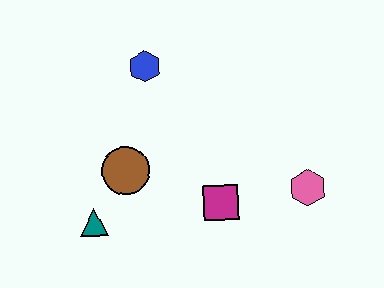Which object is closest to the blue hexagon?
The brown circle is closest to the blue hexagon.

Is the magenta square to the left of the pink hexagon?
Yes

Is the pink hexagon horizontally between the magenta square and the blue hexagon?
No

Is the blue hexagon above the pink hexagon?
Yes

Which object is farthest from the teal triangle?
The pink hexagon is farthest from the teal triangle.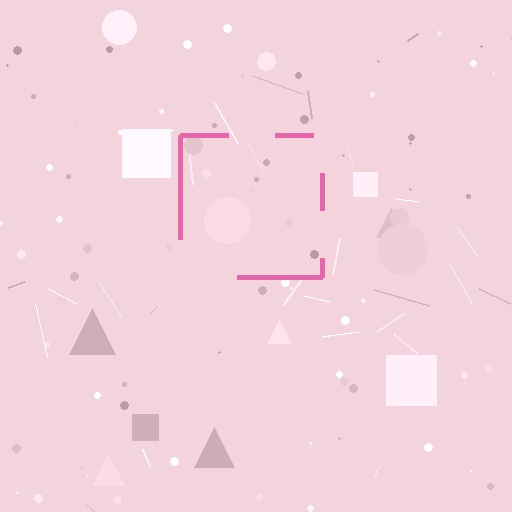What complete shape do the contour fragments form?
The contour fragments form a square.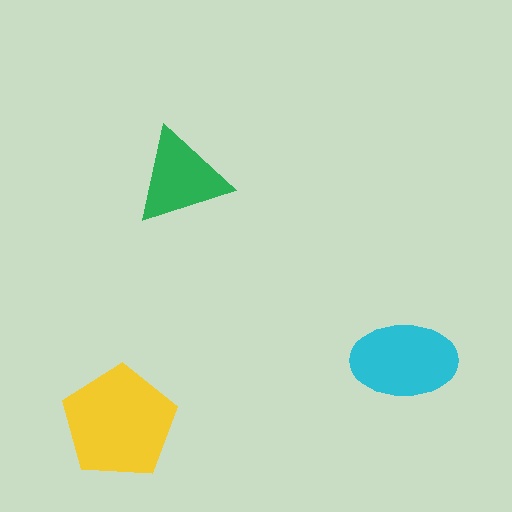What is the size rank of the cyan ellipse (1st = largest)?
2nd.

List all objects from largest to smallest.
The yellow pentagon, the cyan ellipse, the green triangle.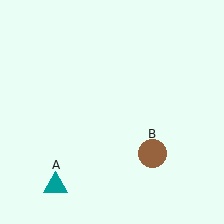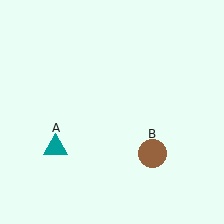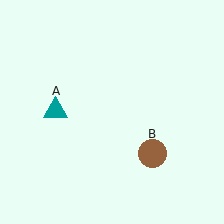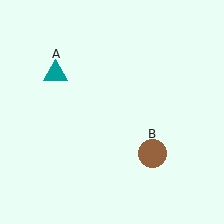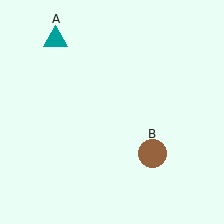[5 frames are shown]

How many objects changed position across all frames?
1 object changed position: teal triangle (object A).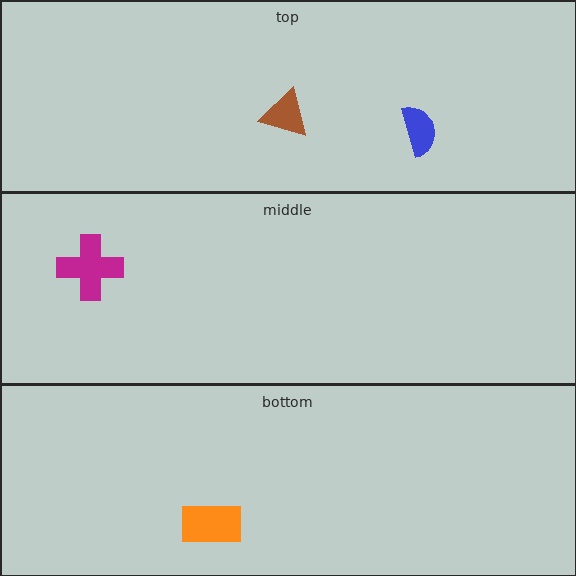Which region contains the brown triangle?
The top region.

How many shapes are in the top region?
2.